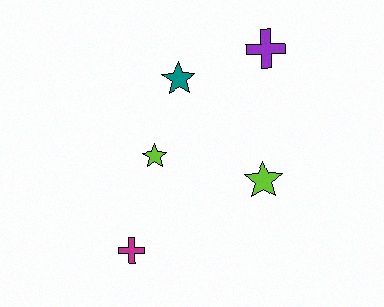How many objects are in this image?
There are 5 objects.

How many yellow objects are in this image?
There are no yellow objects.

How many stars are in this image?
There are 3 stars.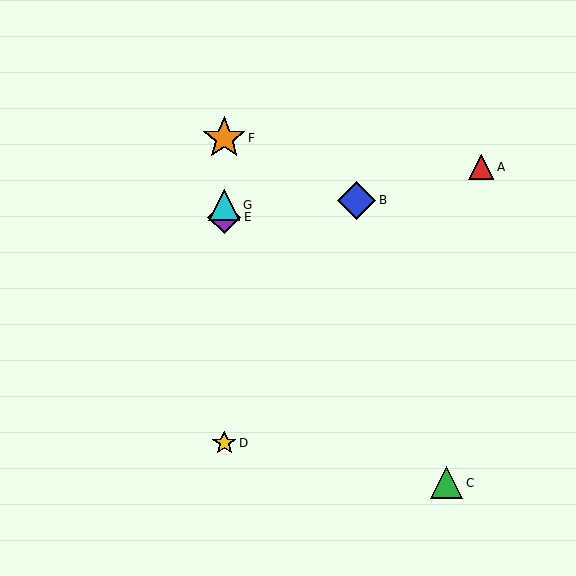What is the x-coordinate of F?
Object F is at x≈224.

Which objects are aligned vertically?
Objects D, E, F, G are aligned vertically.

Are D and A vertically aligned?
No, D is at x≈224 and A is at x≈481.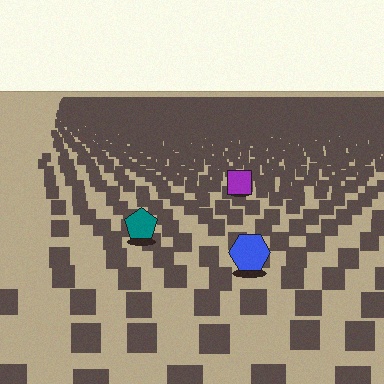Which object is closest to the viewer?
The blue hexagon is closest. The texture marks near it are larger and more spread out.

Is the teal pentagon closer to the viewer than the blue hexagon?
No. The blue hexagon is closer — you can tell from the texture gradient: the ground texture is coarser near it.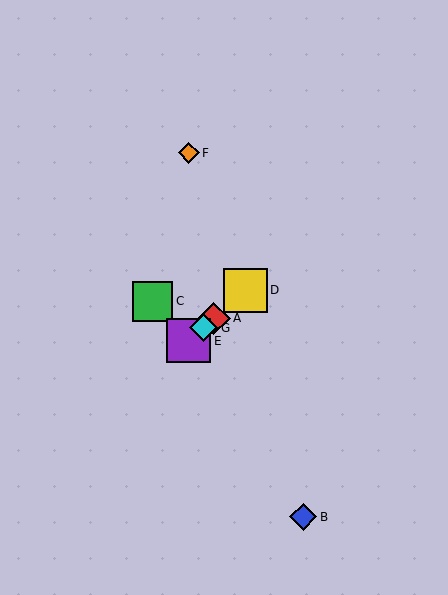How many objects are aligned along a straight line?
4 objects (A, D, E, G) are aligned along a straight line.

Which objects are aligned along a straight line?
Objects A, D, E, G are aligned along a straight line.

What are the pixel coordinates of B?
Object B is at (303, 517).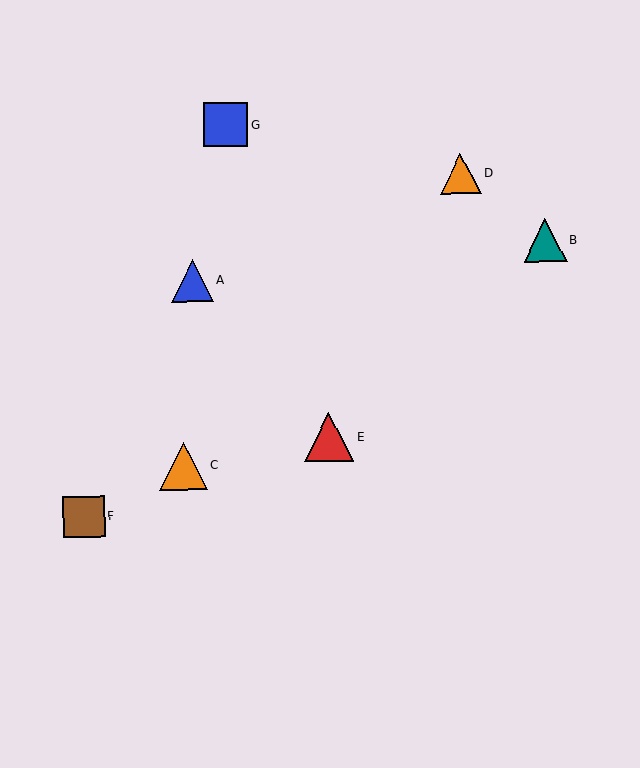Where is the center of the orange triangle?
The center of the orange triangle is at (183, 466).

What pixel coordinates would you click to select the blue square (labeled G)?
Click at (226, 125) to select the blue square G.